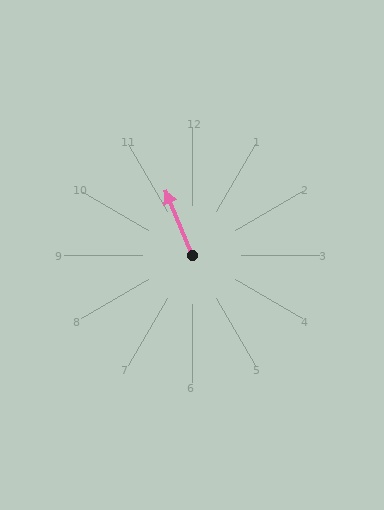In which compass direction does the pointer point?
North.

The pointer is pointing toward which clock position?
Roughly 11 o'clock.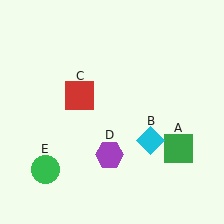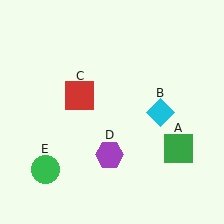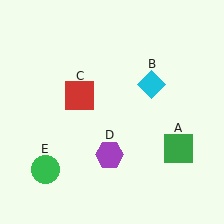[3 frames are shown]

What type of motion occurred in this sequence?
The cyan diamond (object B) rotated counterclockwise around the center of the scene.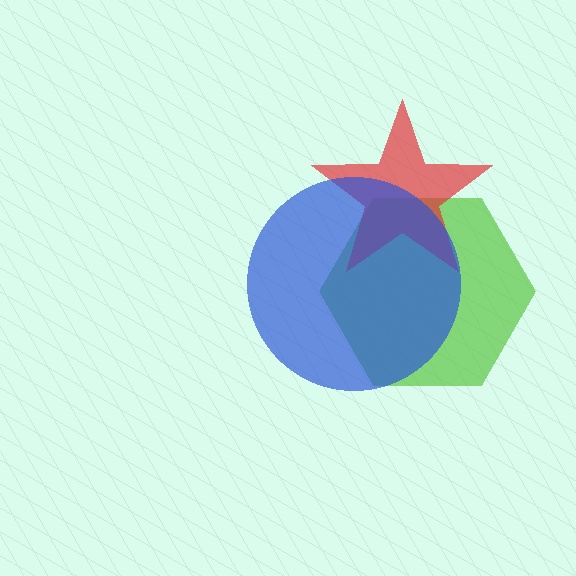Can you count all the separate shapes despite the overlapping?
Yes, there are 3 separate shapes.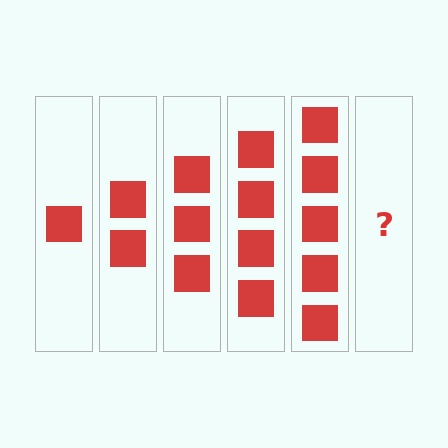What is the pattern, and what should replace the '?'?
The pattern is that each step adds one more square. The '?' should be 6 squares.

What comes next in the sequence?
The next element should be 6 squares.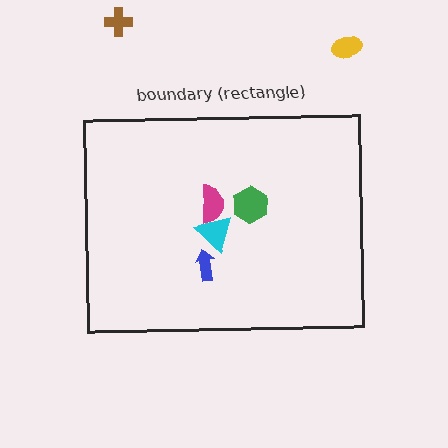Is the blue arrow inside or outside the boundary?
Inside.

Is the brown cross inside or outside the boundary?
Outside.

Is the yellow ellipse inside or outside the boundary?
Outside.